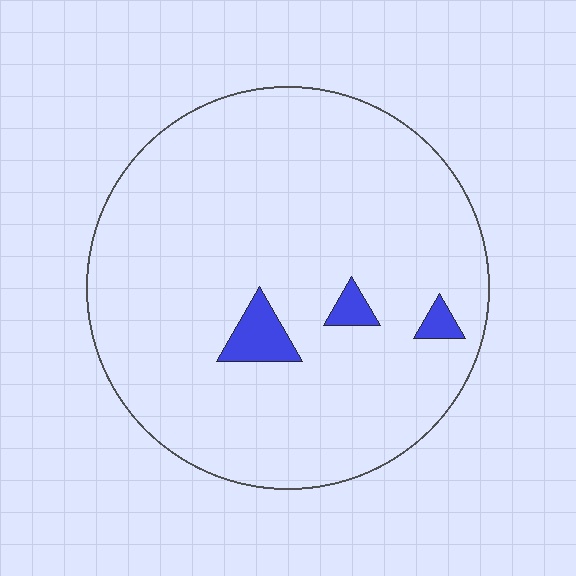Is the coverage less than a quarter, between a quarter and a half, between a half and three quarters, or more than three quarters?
Less than a quarter.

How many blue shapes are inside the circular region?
3.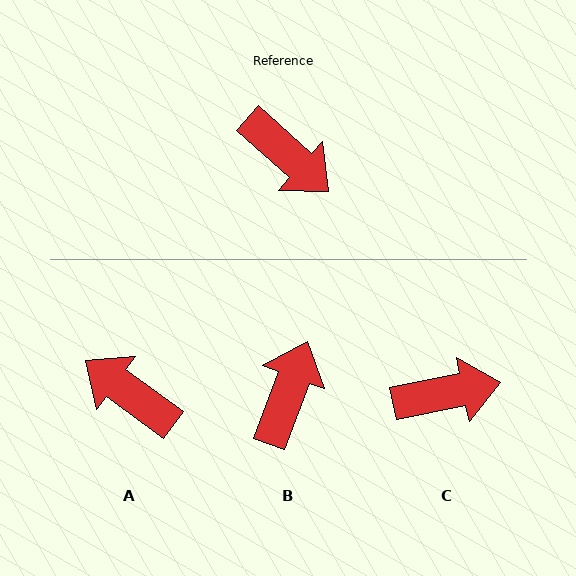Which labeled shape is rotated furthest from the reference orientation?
A, about 174 degrees away.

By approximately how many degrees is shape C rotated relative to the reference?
Approximately 53 degrees counter-clockwise.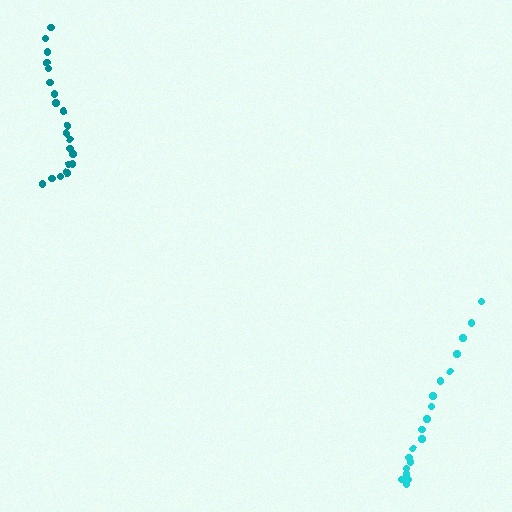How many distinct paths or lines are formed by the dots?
There are 2 distinct paths.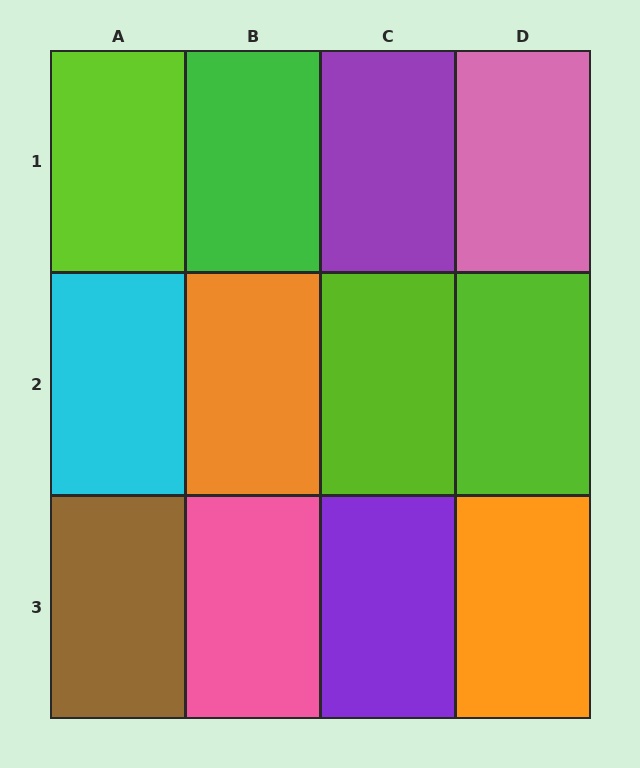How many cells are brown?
1 cell is brown.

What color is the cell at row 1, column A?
Lime.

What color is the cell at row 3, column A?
Brown.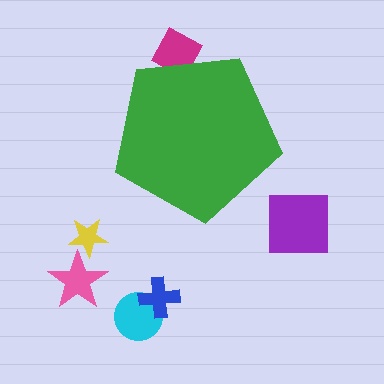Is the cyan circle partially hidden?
No, the cyan circle is fully visible.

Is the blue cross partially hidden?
No, the blue cross is fully visible.